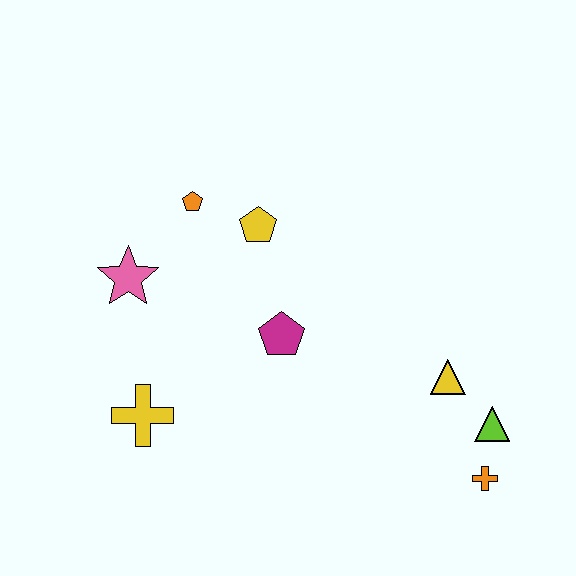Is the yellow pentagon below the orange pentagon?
Yes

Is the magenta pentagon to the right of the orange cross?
No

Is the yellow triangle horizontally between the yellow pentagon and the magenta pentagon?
No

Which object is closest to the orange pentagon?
The yellow pentagon is closest to the orange pentagon.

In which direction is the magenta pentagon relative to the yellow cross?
The magenta pentagon is to the right of the yellow cross.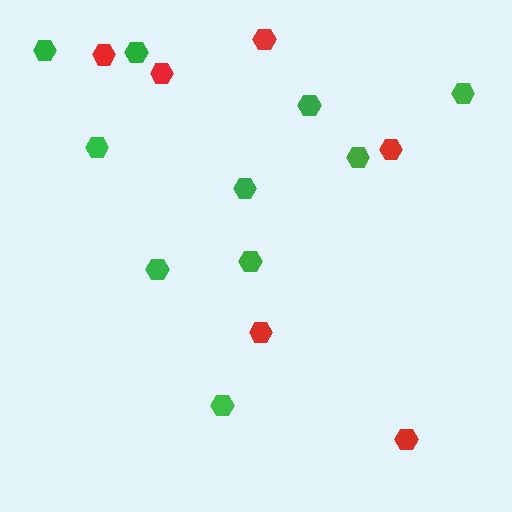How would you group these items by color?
There are 2 groups: one group of red hexagons (6) and one group of green hexagons (10).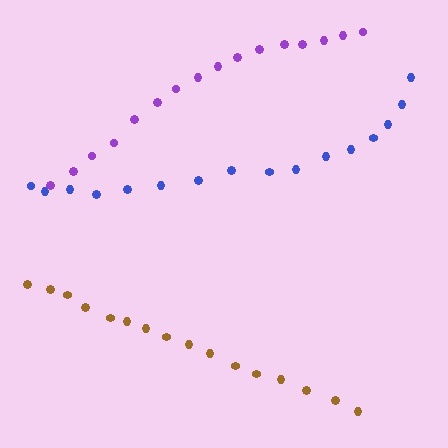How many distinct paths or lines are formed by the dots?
There are 3 distinct paths.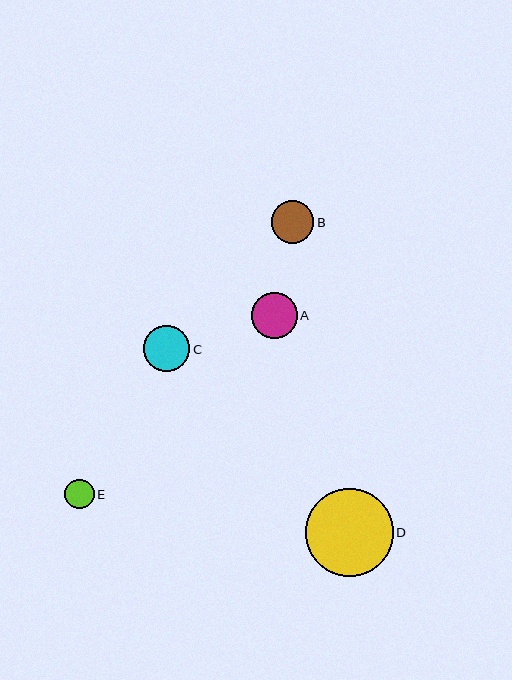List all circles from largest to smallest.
From largest to smallest: D, C, A, B, E.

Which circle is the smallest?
Circle E is the smallest with a size of approximately 29 pixels.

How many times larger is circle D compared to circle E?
Circle D is approximately 3.0 times the size of circle E.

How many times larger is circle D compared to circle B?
Circle D is approximately 2.1 times the size of circle B.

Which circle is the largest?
Circle D is the largest with a size of approximately 87 pixels.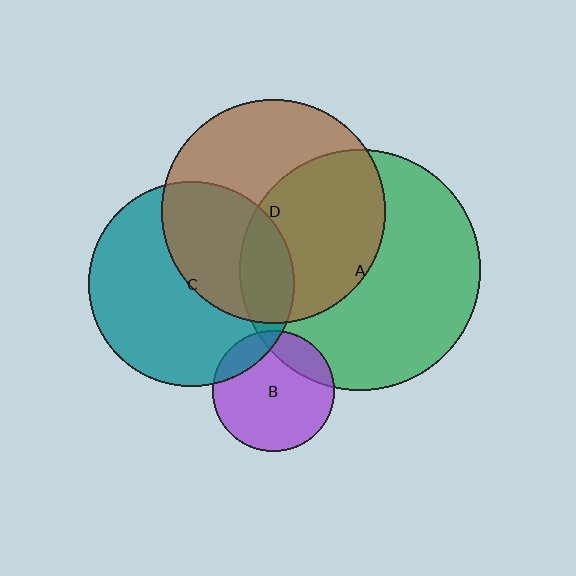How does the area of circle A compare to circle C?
Approximately 1.4 times.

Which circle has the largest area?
Circle A (green).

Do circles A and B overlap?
Yes.